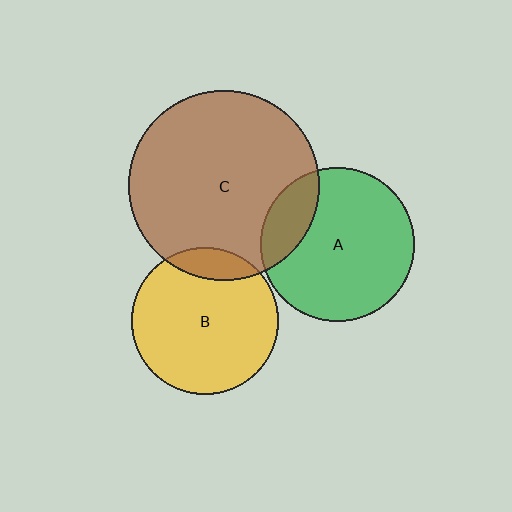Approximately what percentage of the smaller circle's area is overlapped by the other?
Approximately 10%.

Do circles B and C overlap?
Yes.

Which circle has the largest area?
Circle C (brown).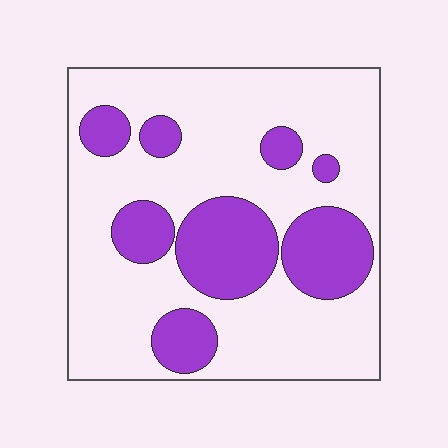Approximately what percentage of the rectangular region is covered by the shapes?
Approximately 30%.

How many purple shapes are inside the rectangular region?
8.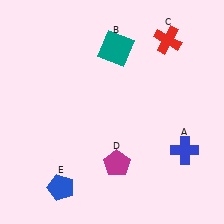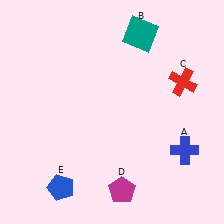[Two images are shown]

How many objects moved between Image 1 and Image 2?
3 objects moved between the two images.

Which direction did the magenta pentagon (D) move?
The magenta pentagon (D) moved down.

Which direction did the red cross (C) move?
The red cross (C) moved down.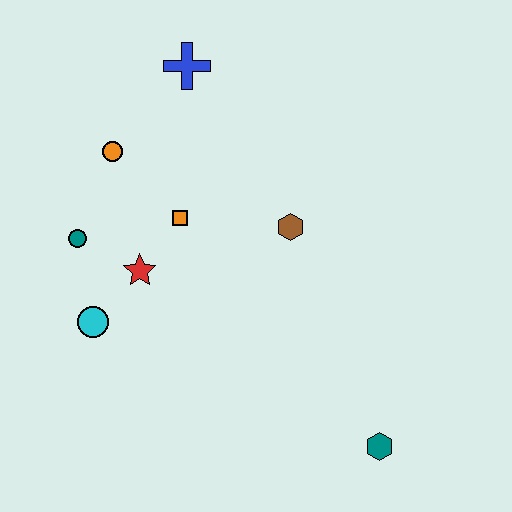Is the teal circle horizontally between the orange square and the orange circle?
No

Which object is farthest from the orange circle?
The teal hexagon is farthest from the orange circle.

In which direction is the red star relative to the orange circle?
The red star is below the orange circle.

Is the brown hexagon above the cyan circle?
Yes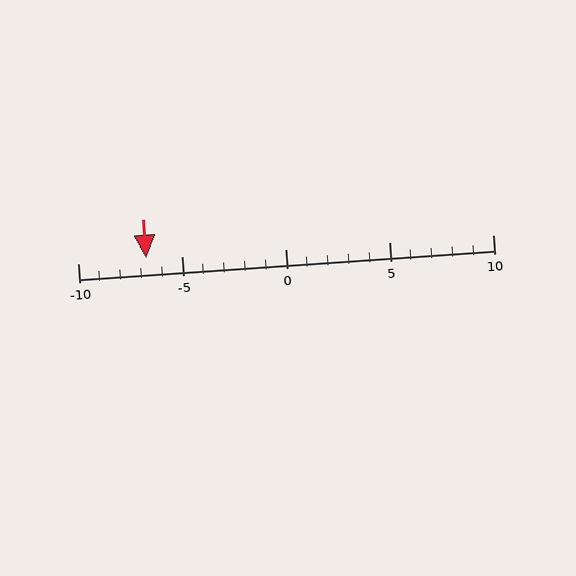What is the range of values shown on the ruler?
The ruler shows values from -10 to 10.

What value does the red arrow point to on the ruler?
The red arrow points to approximately -7.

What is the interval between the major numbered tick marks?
The major tick marks are spaced 5 units apart.